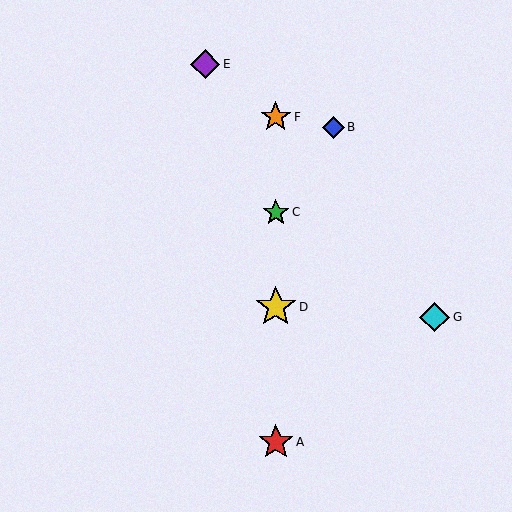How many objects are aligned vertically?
4 objects (A, C, D, F) are aligned vertically.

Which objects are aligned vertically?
Objects A, C, D, F are aligned vertically.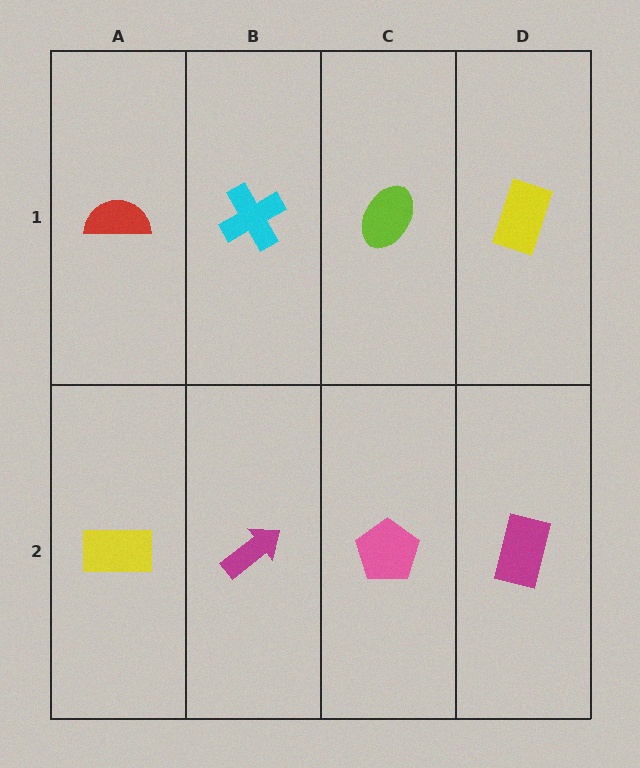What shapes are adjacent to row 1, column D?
A magenta rectangle (row 2, column D), a lime ellipse (row 1, column C).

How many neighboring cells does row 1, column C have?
3.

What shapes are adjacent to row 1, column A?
A yellow rectangle (row 2, column A), a cyan cross (row 1, column B).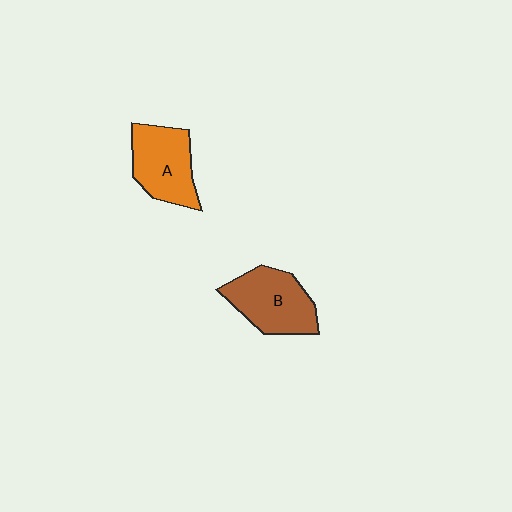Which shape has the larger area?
Shape B (brown).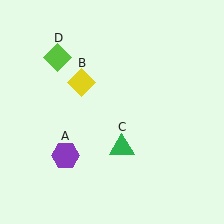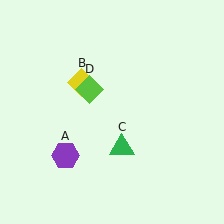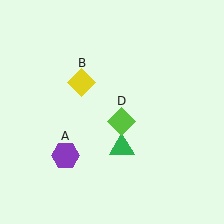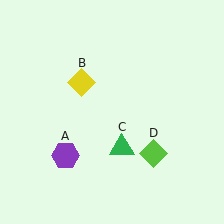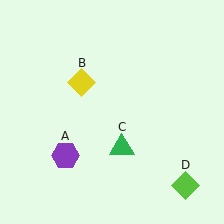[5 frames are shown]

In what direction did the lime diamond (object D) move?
The lime diamond (object D) moved down and to the right.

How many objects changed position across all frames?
1 object changed position: lime diamond (object D).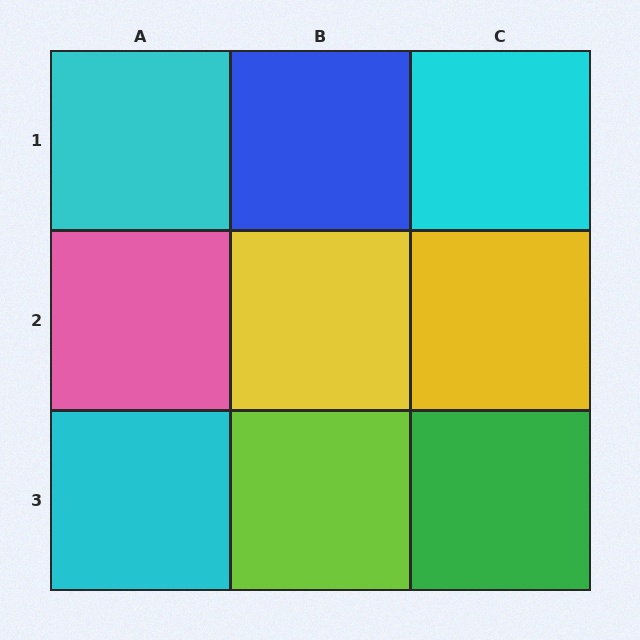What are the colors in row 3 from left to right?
Cyan, lime, green.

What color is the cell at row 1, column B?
Blue.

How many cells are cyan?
3 cells are cyan.